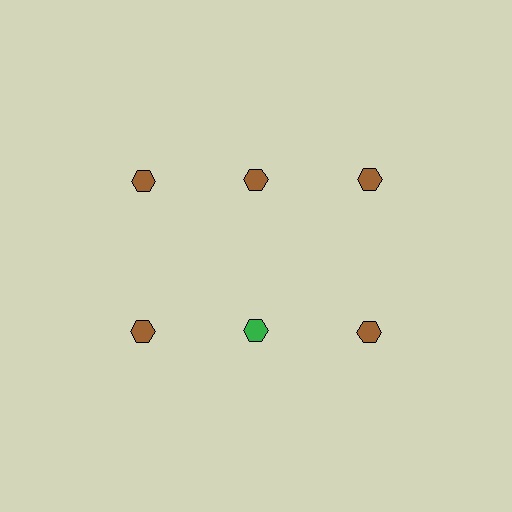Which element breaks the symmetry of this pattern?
The green hexagon in the second row, second from left column breaks the symmetry. All other shapes are brown hexagons.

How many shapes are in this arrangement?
There are 6 shapes arranged in a grid pattern.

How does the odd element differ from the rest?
It has a different color: green instead of brown.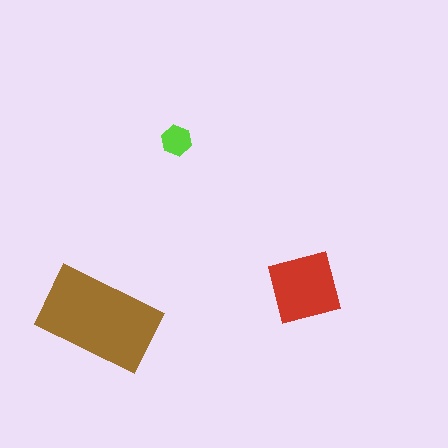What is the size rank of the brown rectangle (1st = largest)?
1st.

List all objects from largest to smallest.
The brown rectangle, the red square, the lime hexagon.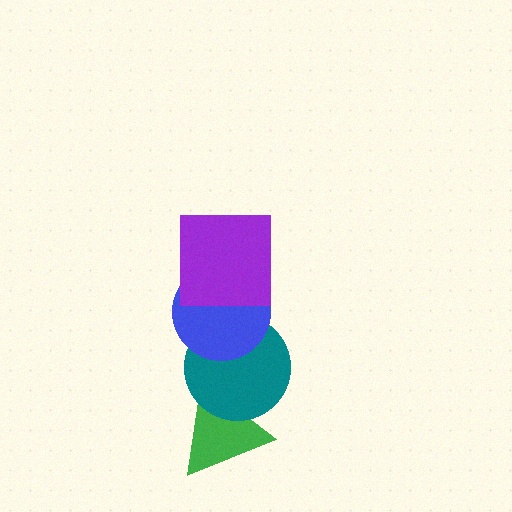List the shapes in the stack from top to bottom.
From top to bottom: the purple square, the blue circle, the teal circle, the green triangle.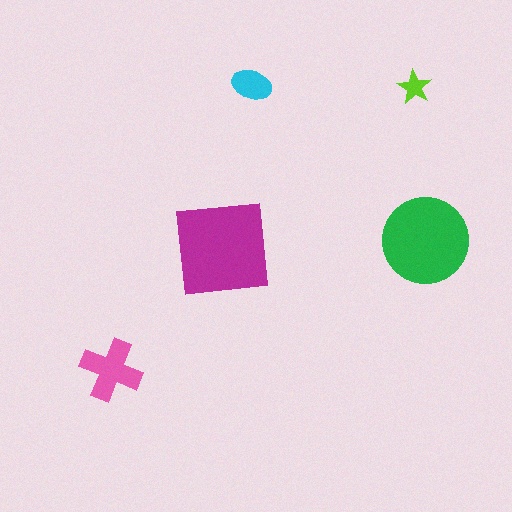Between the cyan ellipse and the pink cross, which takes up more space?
The pink cross.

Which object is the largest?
The magenta square.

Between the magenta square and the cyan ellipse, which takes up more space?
The magenta square.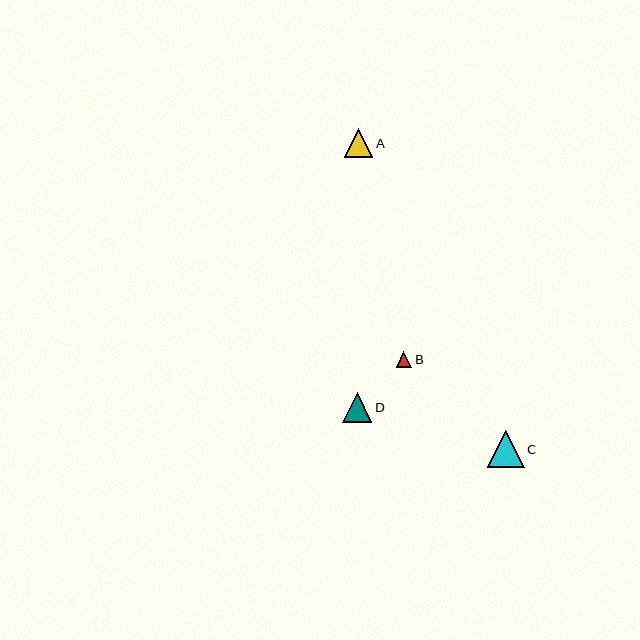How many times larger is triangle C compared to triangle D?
Triangle C is approximately 1.3 times the size of triangle D.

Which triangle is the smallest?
Triangle B is the smallest with a size of approximately 16 pixels.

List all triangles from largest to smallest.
From largest to smallest: C, D, A, B.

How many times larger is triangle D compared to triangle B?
Triangle D is approximately 1.8 times the size of triangle B.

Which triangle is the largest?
Triangle C is the largest with a size of approximately 37 pixels.